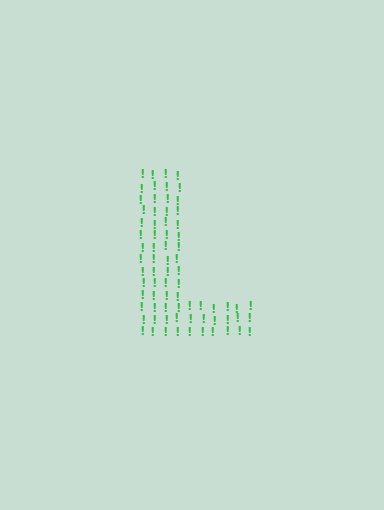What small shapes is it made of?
It is made of small exclamation marks.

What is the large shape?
The large shape is the letter L.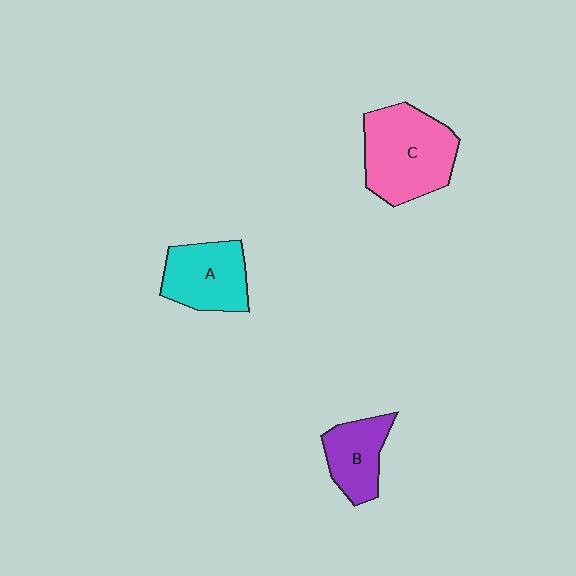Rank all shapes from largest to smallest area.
From largest to smallest: C (pink), A (cyan), B (purple).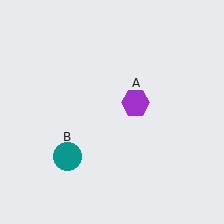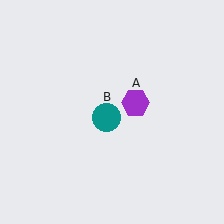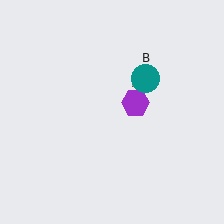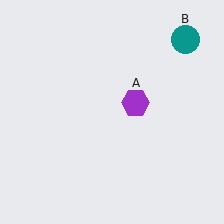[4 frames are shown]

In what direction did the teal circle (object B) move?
The teal circle (object B) moved up and to the right.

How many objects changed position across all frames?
1 object changed position: teal circle (object B).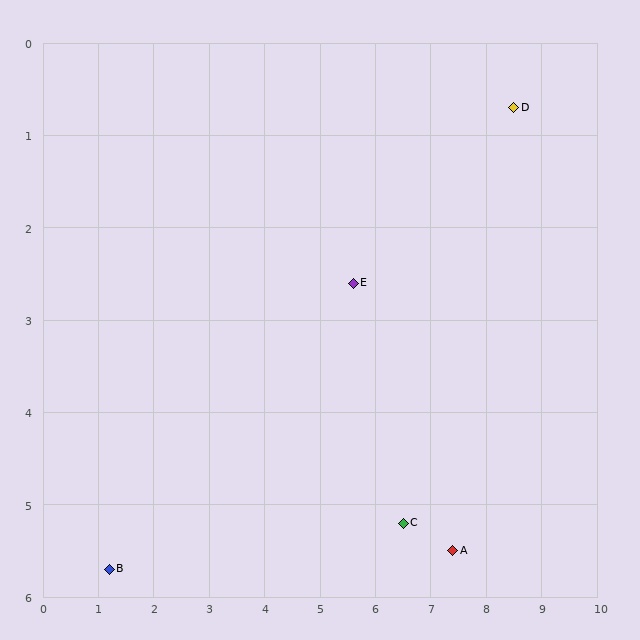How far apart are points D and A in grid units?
Points D and A are about 4.9 grid units apart.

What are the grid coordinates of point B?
Point B is at approximately (1.2, 5.7).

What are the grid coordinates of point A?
Point A is at approximately (7.4, 5.5).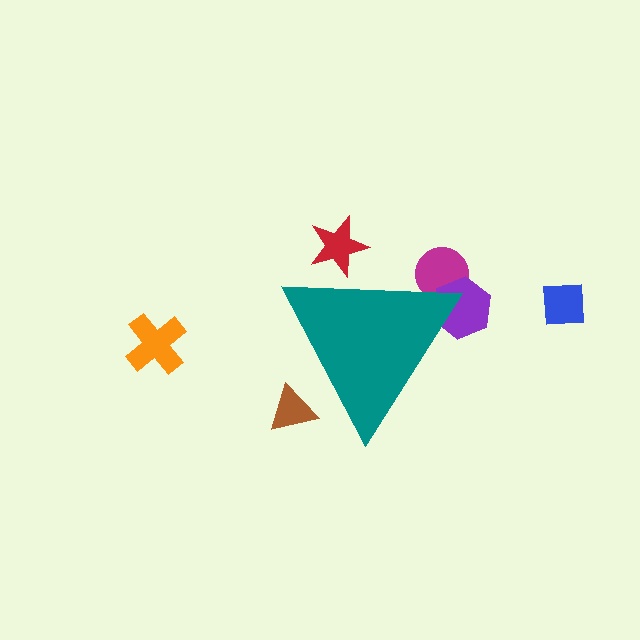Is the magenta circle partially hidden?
Yes, the magenta circle is partially hidden behind the teal triangle.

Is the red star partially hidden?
Yes, the red star is partially hidden behind the teal triangle.